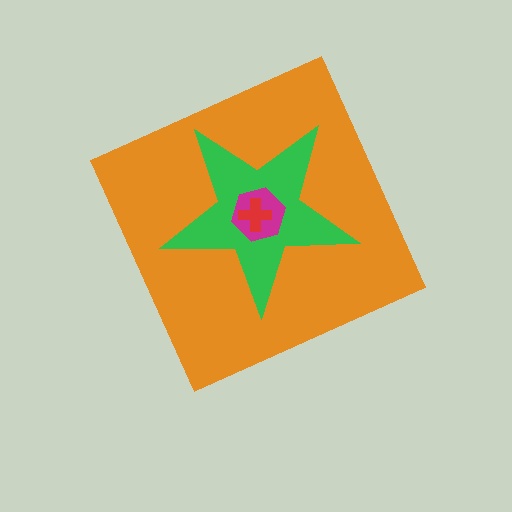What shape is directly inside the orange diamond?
The green star.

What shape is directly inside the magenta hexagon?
The red cross.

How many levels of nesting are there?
4.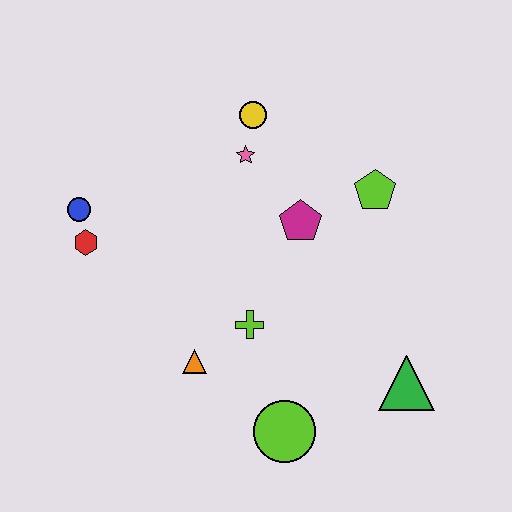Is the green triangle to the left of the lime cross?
No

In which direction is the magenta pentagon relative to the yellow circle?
The magenta pentagon is below the yellow circle.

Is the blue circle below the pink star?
Yes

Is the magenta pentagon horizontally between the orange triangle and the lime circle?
No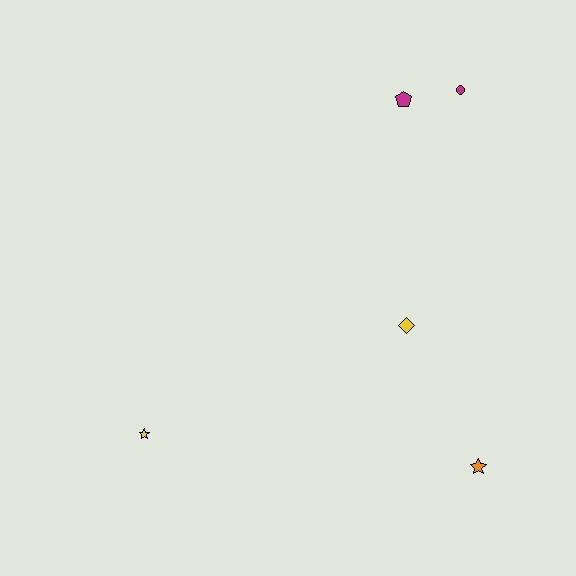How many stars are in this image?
There are 2 stars.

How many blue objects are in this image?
There are no blue objects.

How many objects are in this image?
There are 5 objects.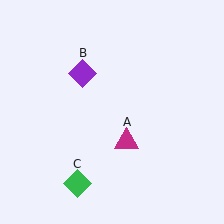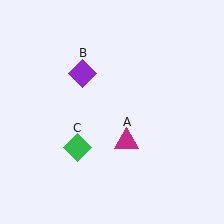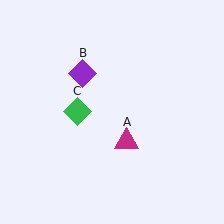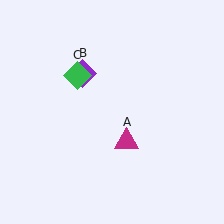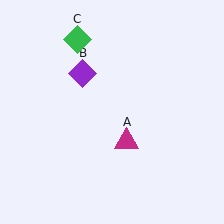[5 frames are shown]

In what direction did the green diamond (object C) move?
The green diamond (object C) moved up.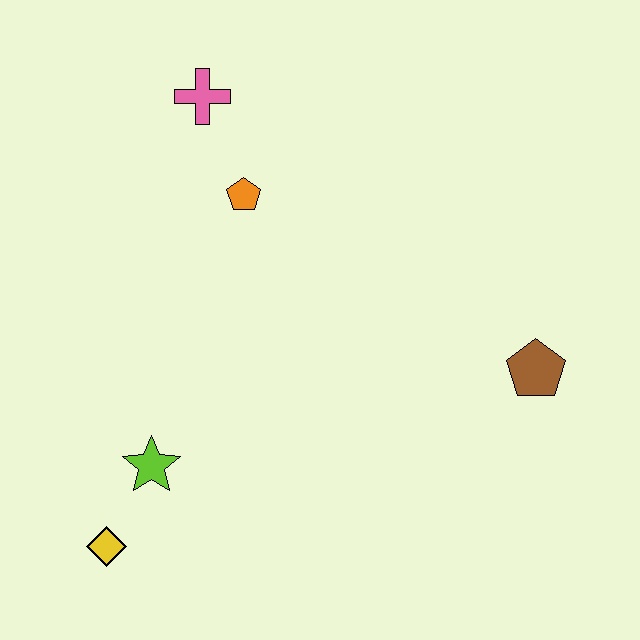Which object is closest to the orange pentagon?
The pink cross is closest to the orange pentagon.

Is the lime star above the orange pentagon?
No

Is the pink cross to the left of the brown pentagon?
Yes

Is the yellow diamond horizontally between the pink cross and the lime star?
No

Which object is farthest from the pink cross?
The yellow diamond is farthest from the pink cross.